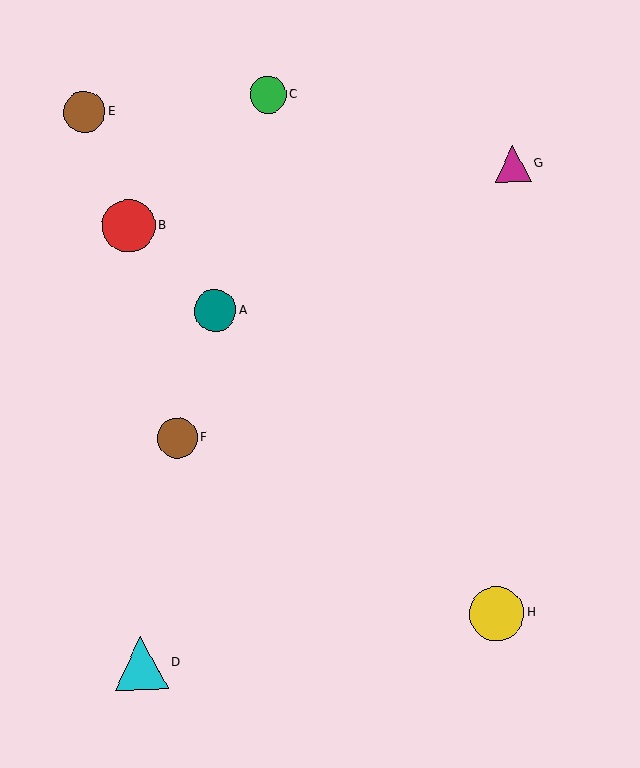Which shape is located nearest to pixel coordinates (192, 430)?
The brown circle (labeled F) at (177, 438) is nearest to that location.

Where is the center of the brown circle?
The center of the brown circle is at (84, 112).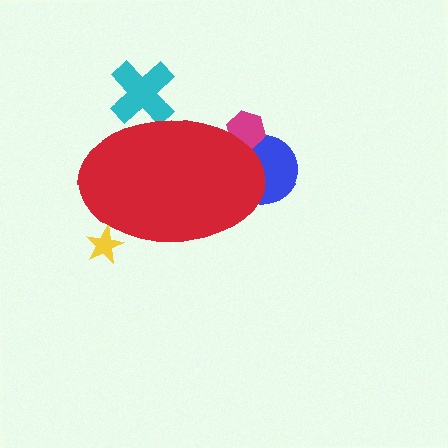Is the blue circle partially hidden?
Yes, the blue circle is partially hidden behind the red ellipse.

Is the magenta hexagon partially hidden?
Yes, the magenta hexagon is partially hidden behind the red ellipse.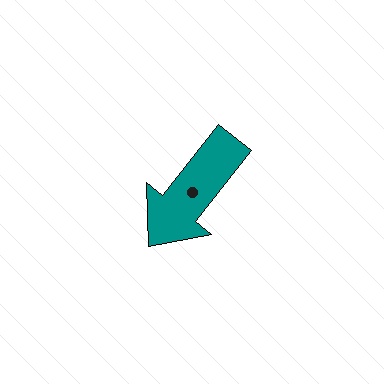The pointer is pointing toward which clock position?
Roughly 7 o'clock.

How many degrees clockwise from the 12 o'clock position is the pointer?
Approximately 218 degrees.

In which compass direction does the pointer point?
Southwest.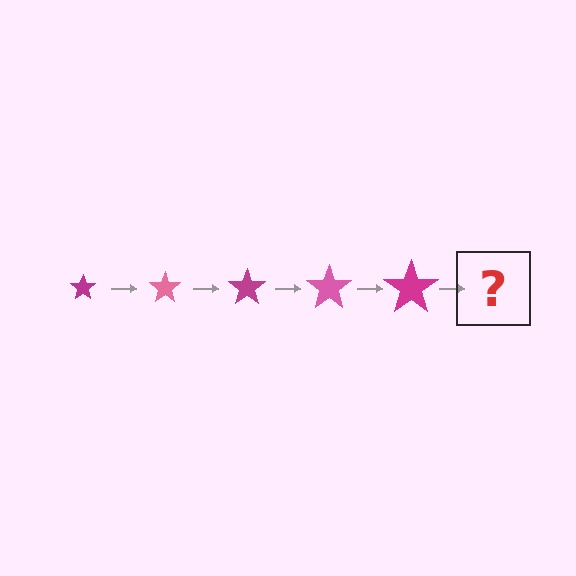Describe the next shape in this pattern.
It should be a pink star, larger than the previous one.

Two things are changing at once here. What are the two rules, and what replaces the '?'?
The two rules are that the star grows larger each step and the color cycles through magenta and pink. The '?' should be a pink star, larger than the previous one.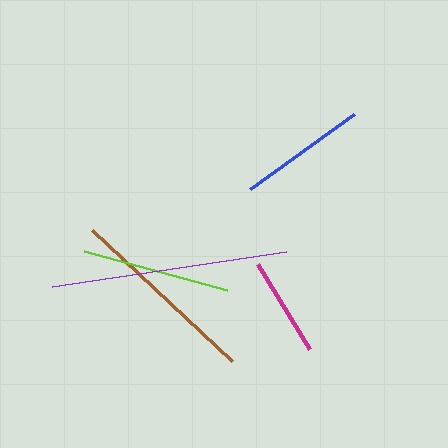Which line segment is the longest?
The purple line is the longest at approximately 236 pixels.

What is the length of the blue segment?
The blue segment is approximately 128 pixels long.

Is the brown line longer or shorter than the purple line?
The purple line is longer than the brown line.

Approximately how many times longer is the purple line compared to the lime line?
The purple line is approximately 1.6 times the length of the lime line.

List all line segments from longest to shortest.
From longest to shortest: purple, brown, lime, blue, magenta.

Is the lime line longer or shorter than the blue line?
The lime line is longer than the blue line.